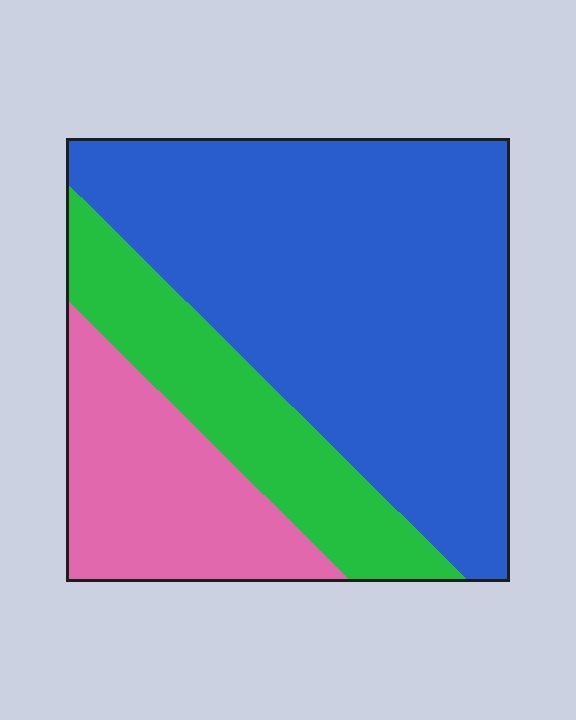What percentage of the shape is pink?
Pink takes up between a sixth and a third of the shape.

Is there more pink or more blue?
Blue.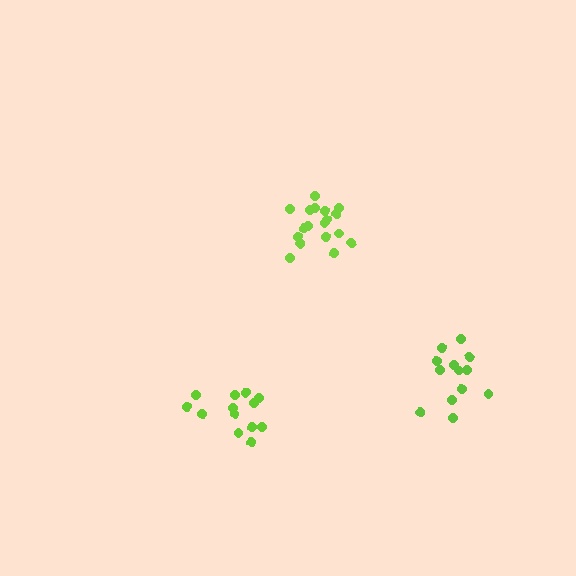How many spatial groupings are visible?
There are 3 spatial groupings.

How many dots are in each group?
Group 1: 13 dots, Group 2: 18 dots, Group 3: 13 dots (44 total).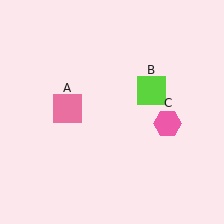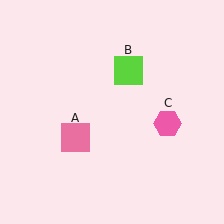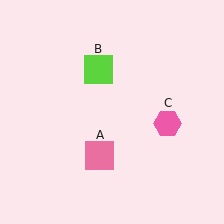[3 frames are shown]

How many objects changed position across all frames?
2 objects changed position: pink square (object A), lime square (object B).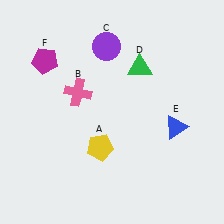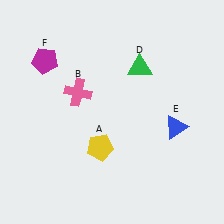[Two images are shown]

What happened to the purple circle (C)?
The purple circle (C) was removed in Image 2. It was in the top-left area of Image 1.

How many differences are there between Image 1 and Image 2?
There is 1 difference between the two images.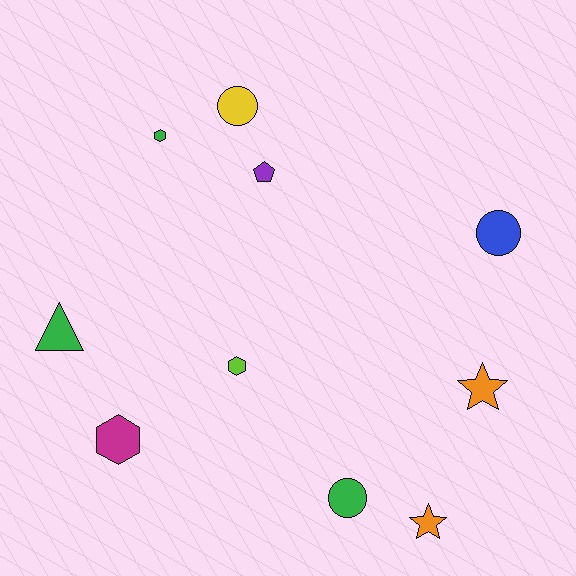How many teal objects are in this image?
There are no teal objects.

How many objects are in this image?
There are 10 objects.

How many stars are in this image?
There are 2 stars.